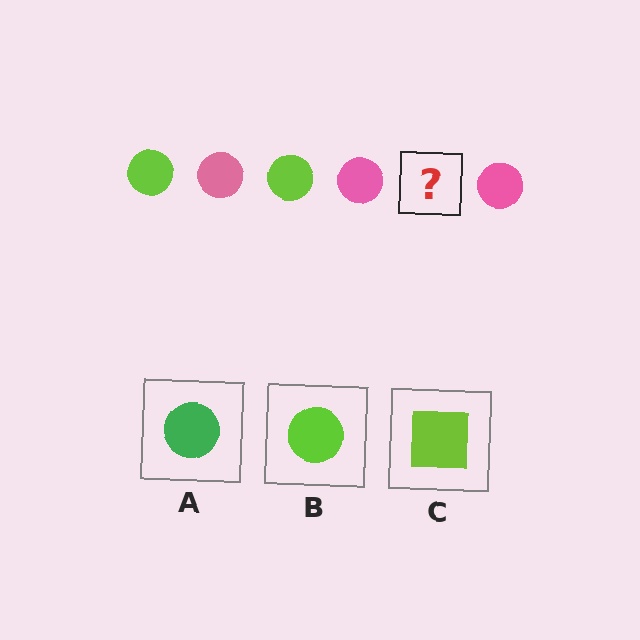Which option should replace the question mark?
Option B.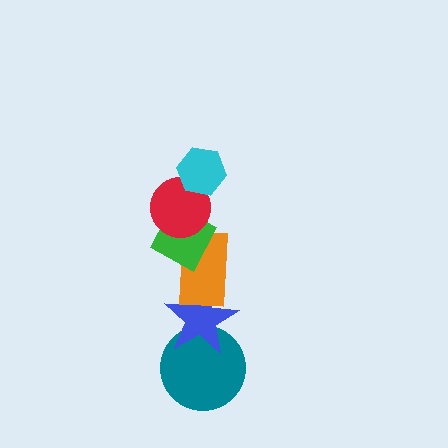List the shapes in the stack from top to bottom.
From top to bottom: the cyan hexagon, the red circle, the green diamond, the orange rectangle, the blue star, the teal circle.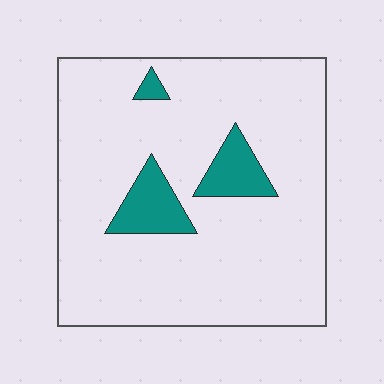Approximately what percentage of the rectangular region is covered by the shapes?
Approximately 10%.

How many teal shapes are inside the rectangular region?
3.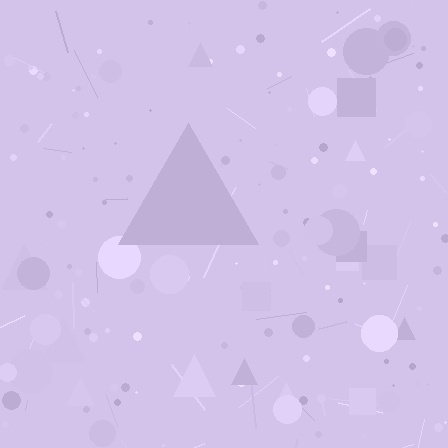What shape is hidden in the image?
A triangle is hidden in the image.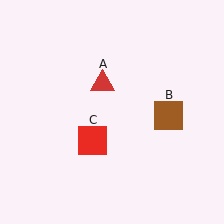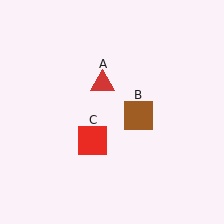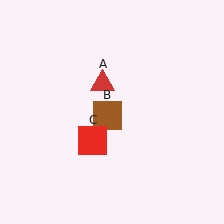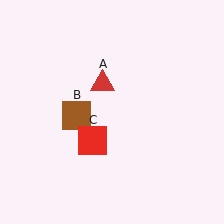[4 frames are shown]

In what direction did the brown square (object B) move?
The brown square (object B) moved left.